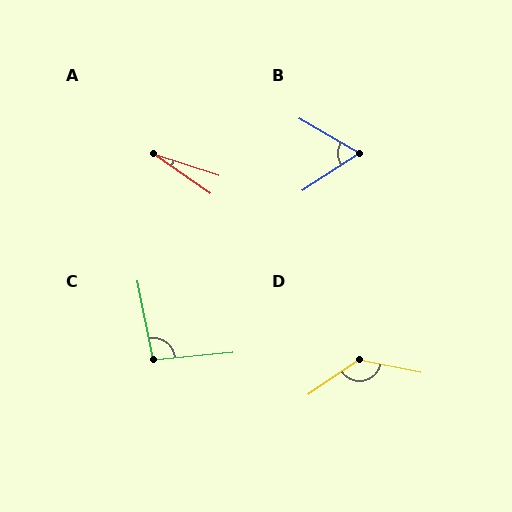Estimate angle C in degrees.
Approximately 95 degrees.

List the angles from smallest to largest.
A (17°), B (63°), C (95°), D (133°).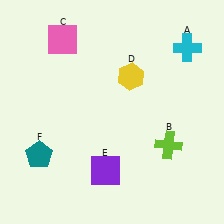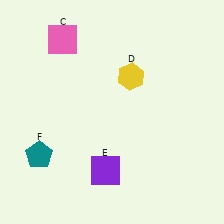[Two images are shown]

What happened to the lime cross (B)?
The lime cross (B) was removed in Image 2. It was in the bottom-right area of Image 1.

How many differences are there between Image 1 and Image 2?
There are 2 differences between the two images.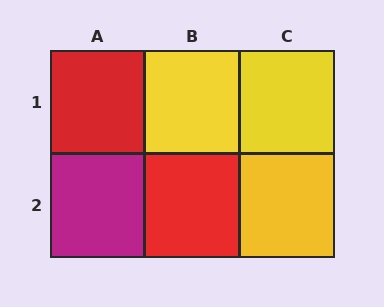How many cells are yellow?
3 cells are yellow.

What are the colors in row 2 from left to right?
Magenta, red, yellow.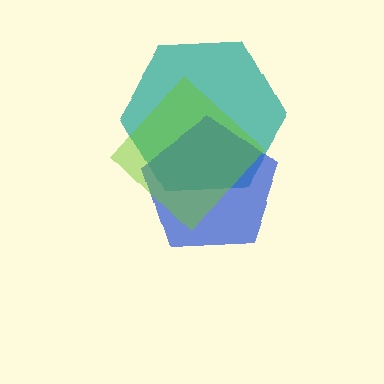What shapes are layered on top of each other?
The layered shapes are: a teal hexagon, a blue pentagon, a lime diamond.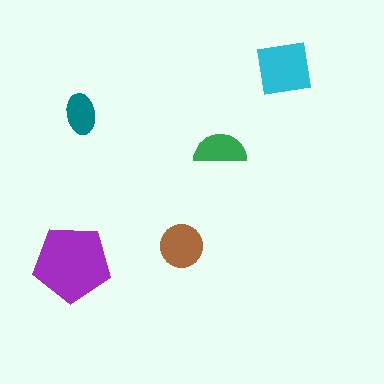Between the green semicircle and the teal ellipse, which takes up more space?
The green semicircle.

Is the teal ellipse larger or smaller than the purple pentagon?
Smaller.